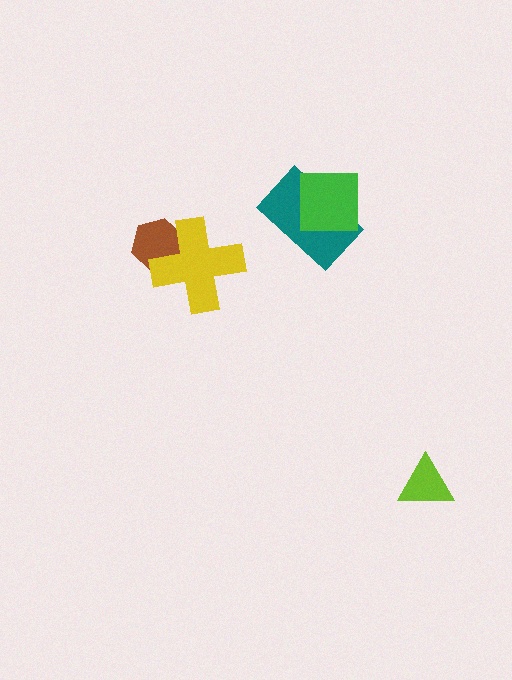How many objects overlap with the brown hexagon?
1 object overlaps with the brown hexagon.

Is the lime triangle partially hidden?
No, no other shape covers it.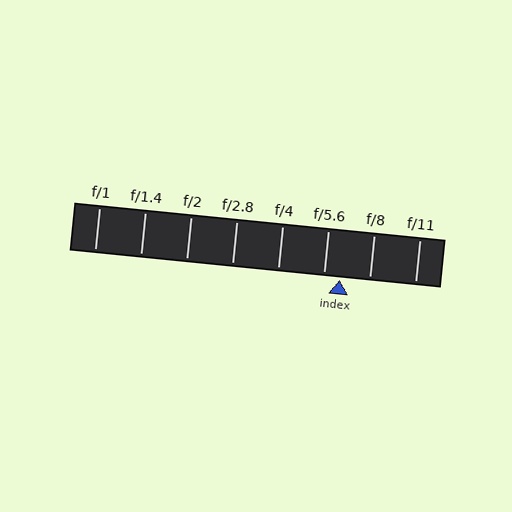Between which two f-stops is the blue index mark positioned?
The index mark is between f/5.6 and f/8.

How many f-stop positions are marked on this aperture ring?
There are 8 f-stop positions marked.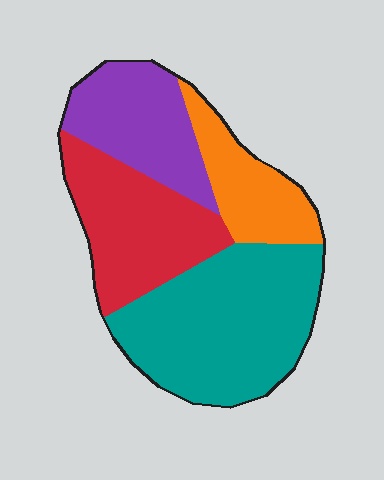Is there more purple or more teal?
Teal.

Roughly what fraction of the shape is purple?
Purple covers 20% of the shape.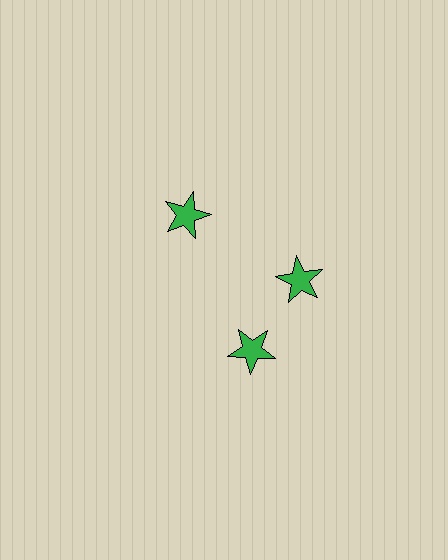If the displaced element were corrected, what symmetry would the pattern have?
It would have 3-fold rotational symmetry — the pattern would map onto itself every 120 degrees.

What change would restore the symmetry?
The symmetry would be restored by rotating it back into even spacing with its neighbors so that all 3 stars sit at equal angles and equal distance from the center.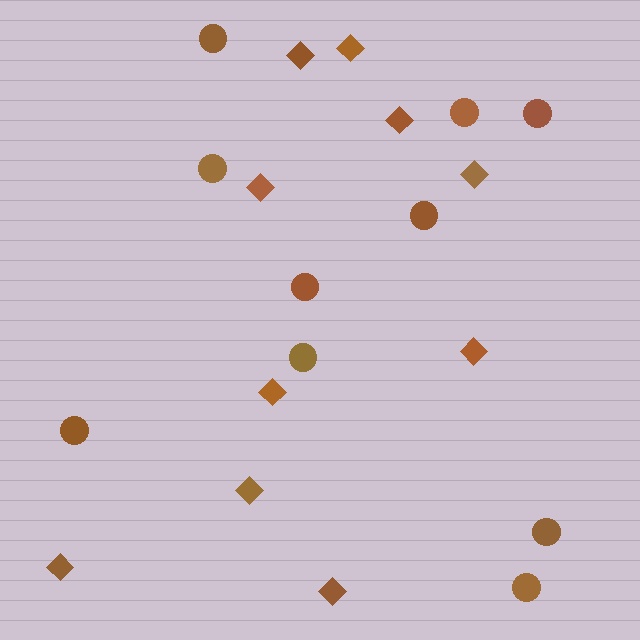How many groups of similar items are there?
There are 2 groups: one group of circles (10) and one group of diamonds (10).